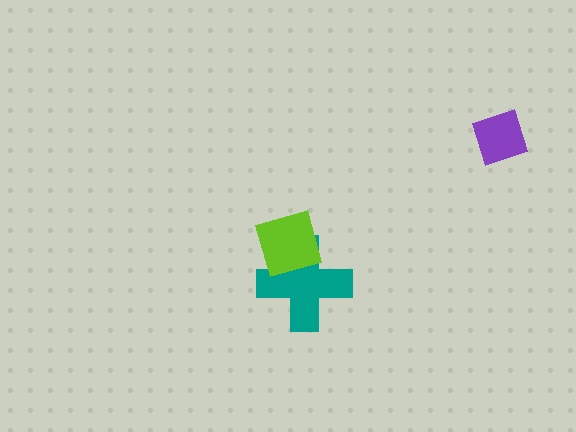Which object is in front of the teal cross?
The lime diamond is in front of the teal cross.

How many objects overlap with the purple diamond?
0 objects overlap with the purple diamond.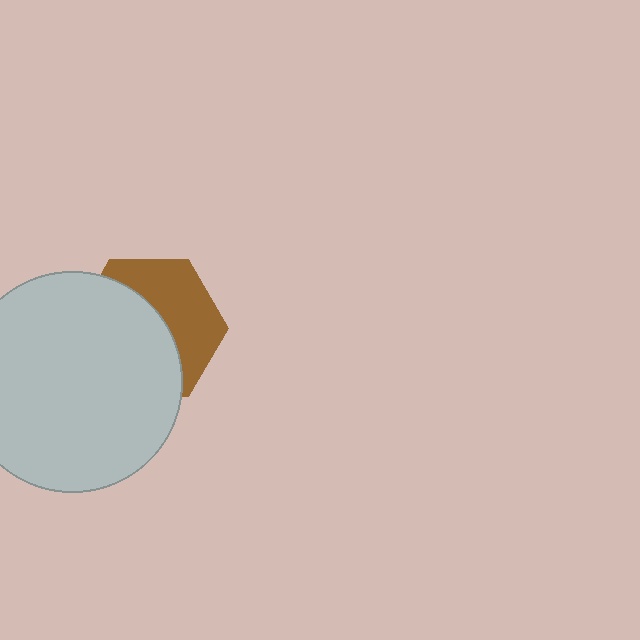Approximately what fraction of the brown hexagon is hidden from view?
Roughly 57% of the brown hexagon is hidden behind the light gray circle.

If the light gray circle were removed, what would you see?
You would see the complete brown hexagon.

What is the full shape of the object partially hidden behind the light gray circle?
The partially hidden object is a brown hexagon.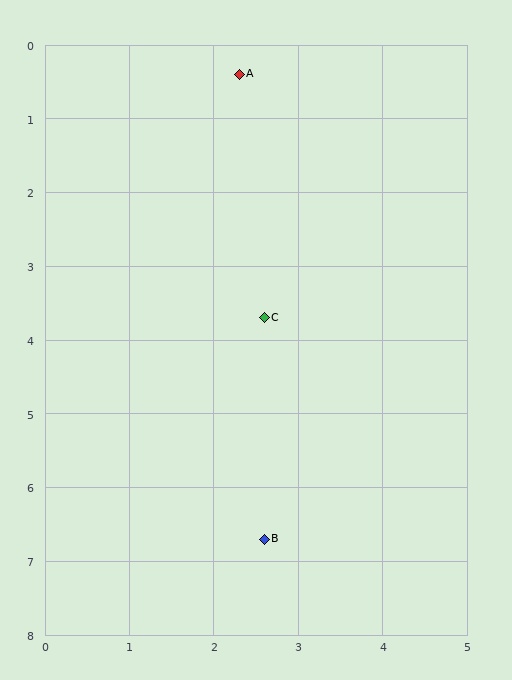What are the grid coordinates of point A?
Point A is at approximately (2.3, 0.4).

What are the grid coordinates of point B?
Point B is at approximately (2.6, 6.7).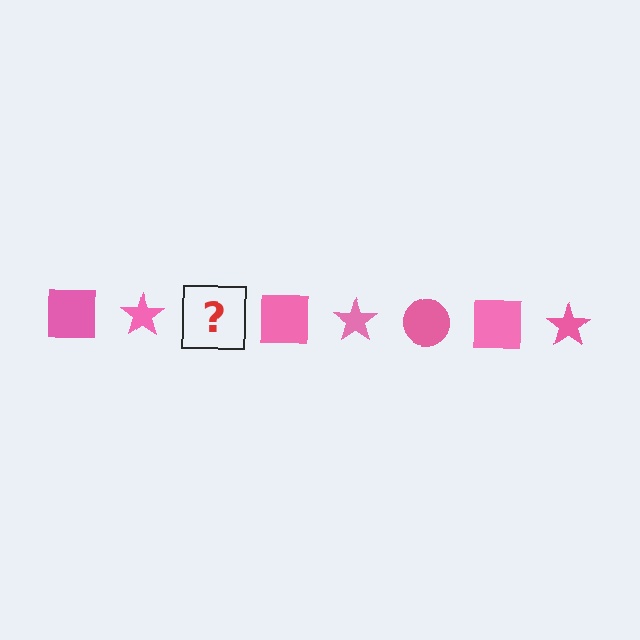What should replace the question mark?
The question mark should be replaced with a pink circle.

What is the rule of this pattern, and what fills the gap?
The rule is that the pattern cycles through square, star, circle shapes in pink. The gap should be filled with a pink circle.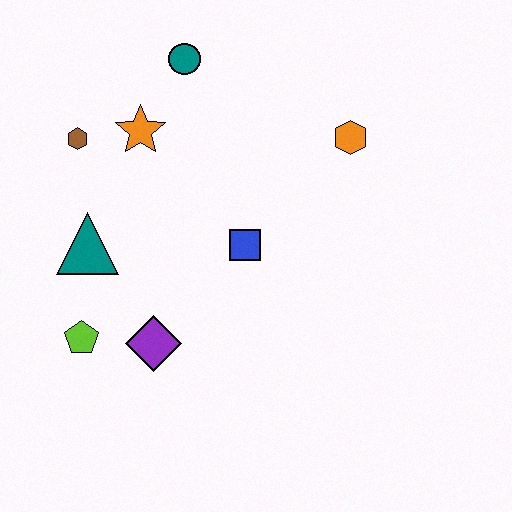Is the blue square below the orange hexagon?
Yes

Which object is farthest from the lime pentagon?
The orange hexagon is farthest from the lime pentagon.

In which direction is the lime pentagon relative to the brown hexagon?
The lime pentagon is below the brown hexagon.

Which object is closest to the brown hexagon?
The orange star is closest to the brown hexagon.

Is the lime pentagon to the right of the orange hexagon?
No